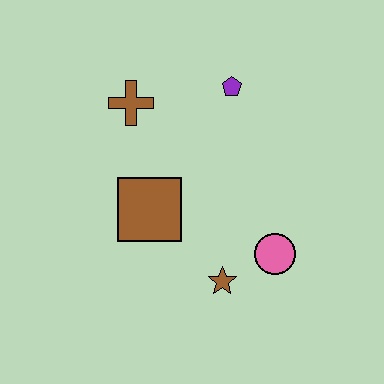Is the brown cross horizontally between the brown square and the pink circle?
No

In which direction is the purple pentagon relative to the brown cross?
The purple pentagon is to the right of the brown cross.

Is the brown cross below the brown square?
No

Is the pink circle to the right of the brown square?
Yes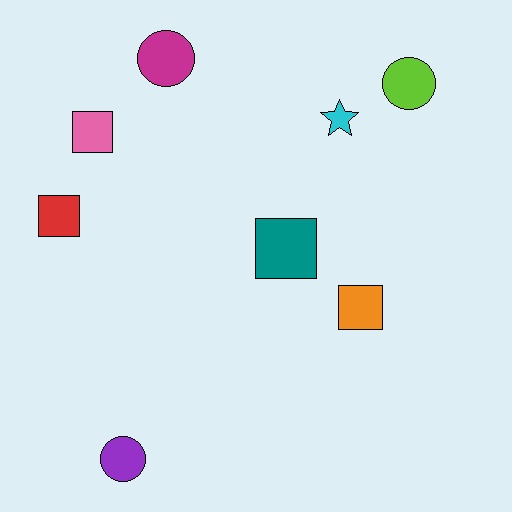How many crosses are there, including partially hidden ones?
There are no crosses.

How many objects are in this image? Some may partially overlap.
There are 8 objects.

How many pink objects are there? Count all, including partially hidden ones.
There is 1 pink object.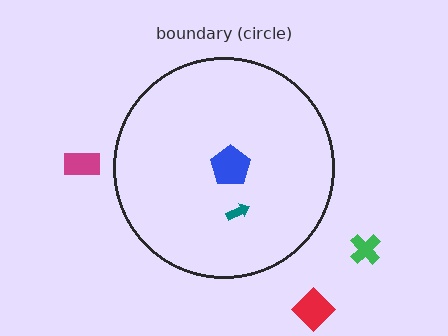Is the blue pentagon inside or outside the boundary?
Inside.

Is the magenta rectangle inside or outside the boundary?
Outside.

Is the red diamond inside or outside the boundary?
Outside.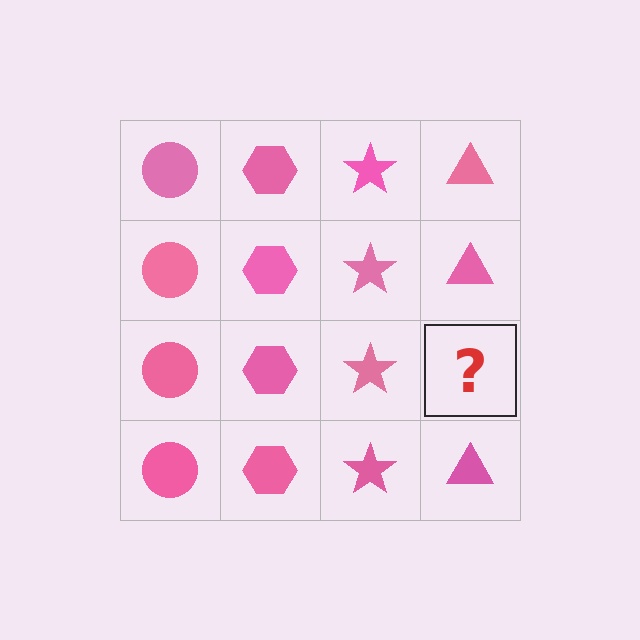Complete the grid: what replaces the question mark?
The question mark should be replaced with a pink triangle.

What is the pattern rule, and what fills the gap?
The rule is that each column has a consistent shape. The gap should be filled with a pink triangle.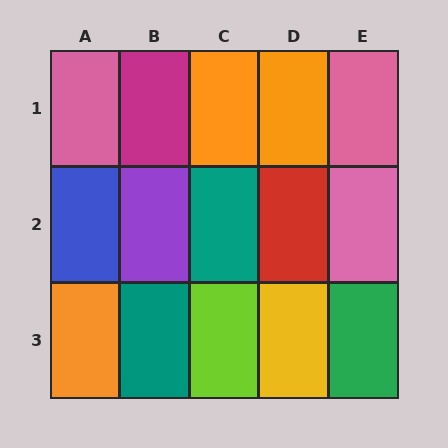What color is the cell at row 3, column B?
Teal.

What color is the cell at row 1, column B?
Magenta.